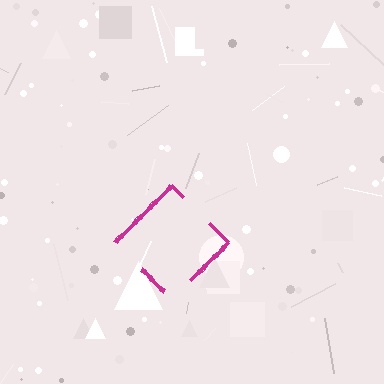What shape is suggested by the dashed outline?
The dashed outline suggests a diamond.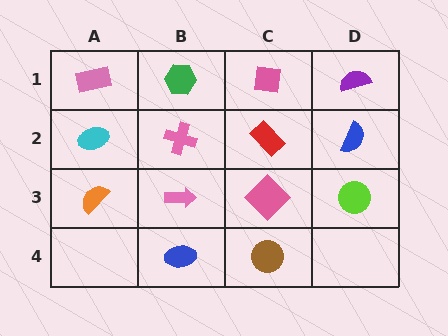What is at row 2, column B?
A pink cross.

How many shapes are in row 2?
4 shapes.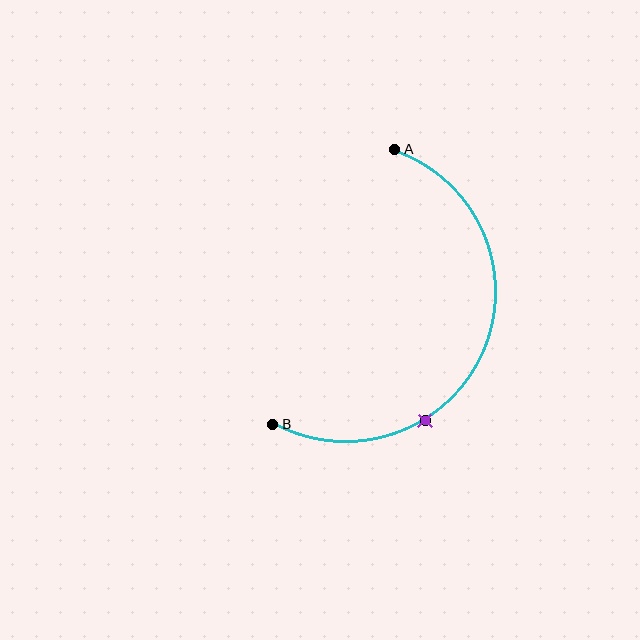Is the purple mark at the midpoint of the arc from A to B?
No. The purple mark lies on the arc but is closer to endpoint B. The arc midpoint would be at the point on the curve equidistant along the arc from both A and B.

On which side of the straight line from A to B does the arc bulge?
The arc bulges to the right of the straight line connecting A and B.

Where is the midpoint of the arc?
The arc midpoint is the point on the curve farthest from the straight line joining A and B. It sits to the right of that line.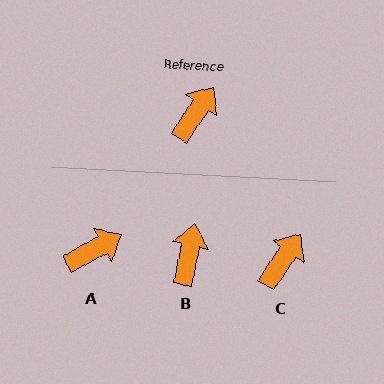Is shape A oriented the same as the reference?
No, it is off by about 27 degrees.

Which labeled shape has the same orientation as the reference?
C.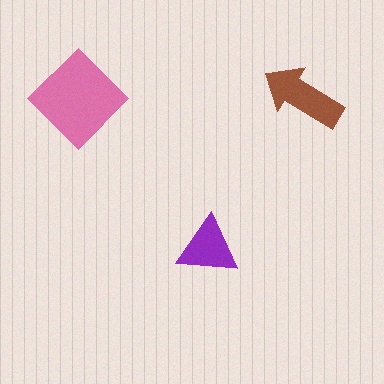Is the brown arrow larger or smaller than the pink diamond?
Smaller.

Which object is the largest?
The pink diamond.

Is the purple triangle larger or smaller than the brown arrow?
Smaller.